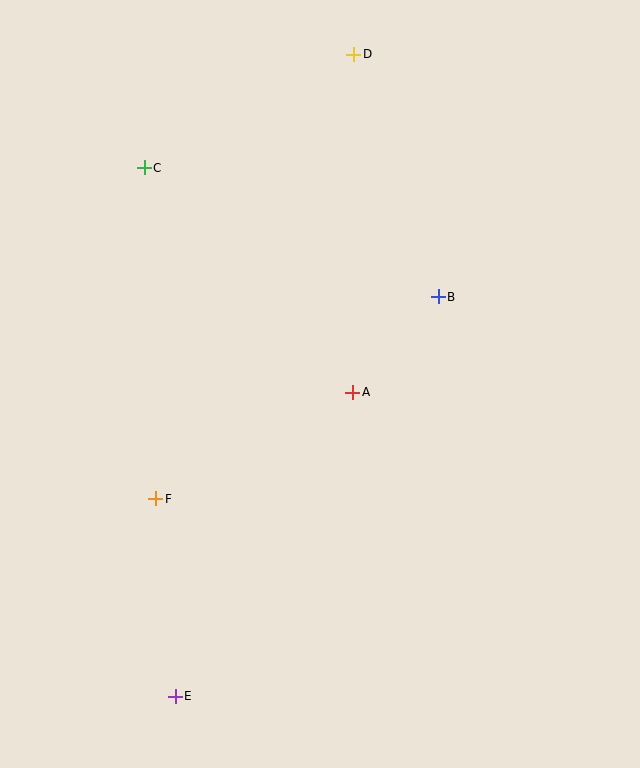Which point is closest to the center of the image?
Point A at (353, 392) is closest to the center.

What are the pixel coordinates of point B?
Point B is at (438, 297).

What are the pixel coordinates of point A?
Point A is at (353, 392).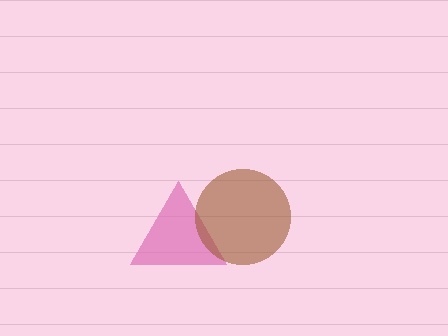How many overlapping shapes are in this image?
There are 2 overlapping shapes in the image.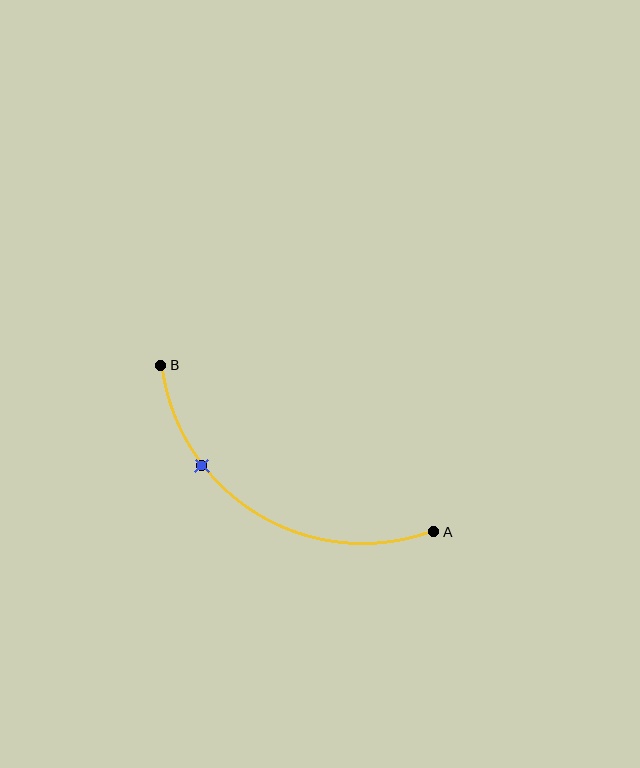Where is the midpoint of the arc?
The arc midpoint is the point on the curve farthest from the straight line joining A and B. It sits below that line.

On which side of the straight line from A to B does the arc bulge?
The arc bulges below the straight line connecting A and B.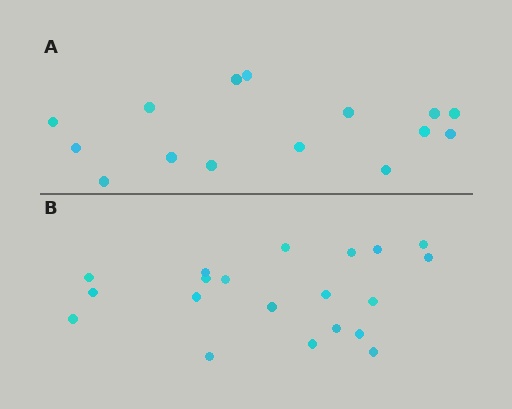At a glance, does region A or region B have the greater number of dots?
Region B (the bottom region) has more dots.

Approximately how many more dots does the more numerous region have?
Region B has about 5 more dots than region A.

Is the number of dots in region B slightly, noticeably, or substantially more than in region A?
Region B has noticeably more, but not dramatically so. The ratio is roughly 1.3 to 1.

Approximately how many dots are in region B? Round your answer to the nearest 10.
About 20 dots.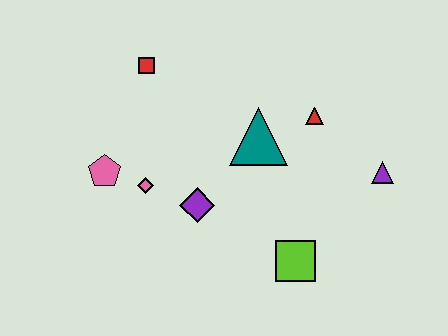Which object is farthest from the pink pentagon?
The purple triangle is farthest from the pink pentagon.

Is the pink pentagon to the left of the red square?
Yes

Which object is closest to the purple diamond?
The pink diamond is closest to the purple diamond.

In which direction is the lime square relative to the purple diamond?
The lime square is to the right of the purple diamond.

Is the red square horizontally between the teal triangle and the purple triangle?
No